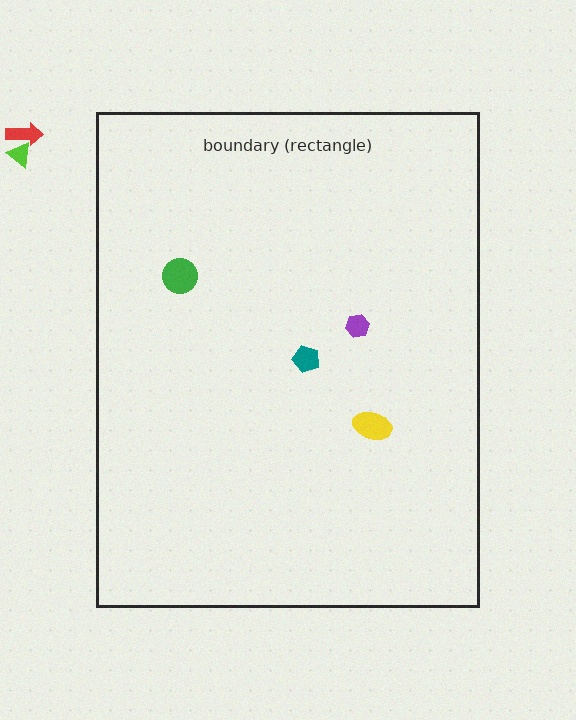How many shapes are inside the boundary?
4 inside, 2 outside.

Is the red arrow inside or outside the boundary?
Outside.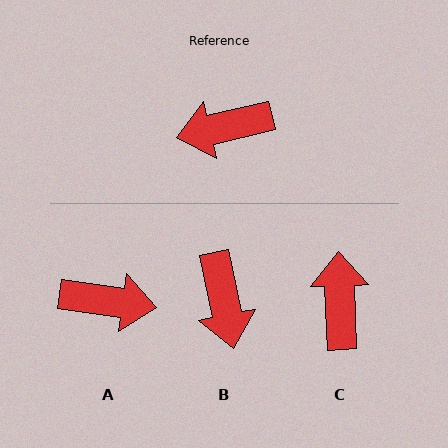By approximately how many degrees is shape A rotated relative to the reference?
Approximately 159 degrees counter-clockwise.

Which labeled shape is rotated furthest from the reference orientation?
A, about 159 degrees away.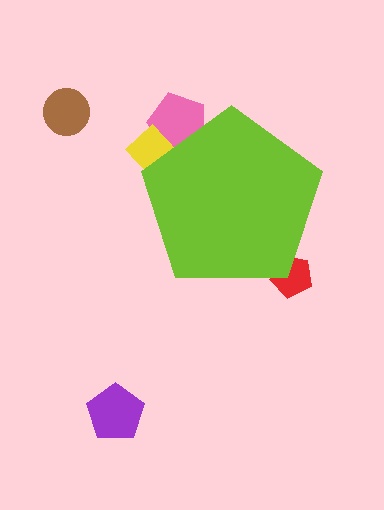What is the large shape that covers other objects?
A lime pentagon.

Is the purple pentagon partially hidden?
No, the purple pentagon is fully visible.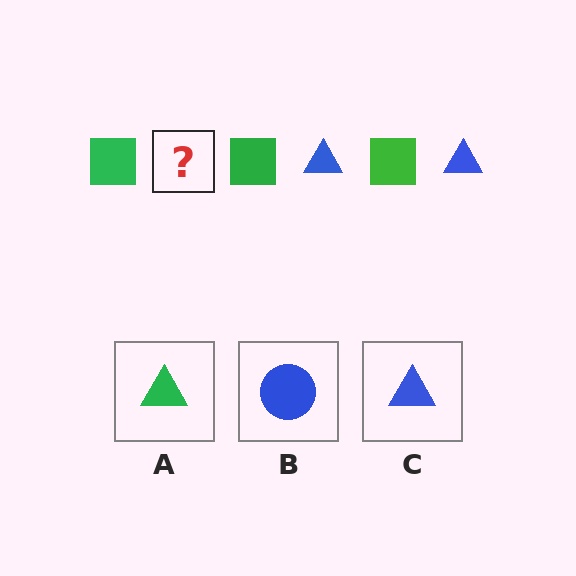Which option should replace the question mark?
Option C.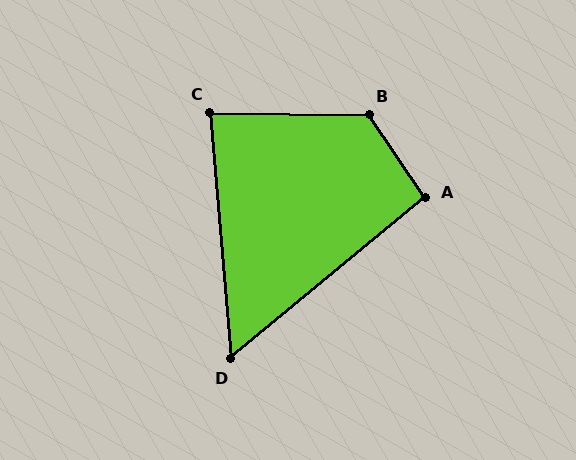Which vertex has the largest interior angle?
B, at approximately 125 degrees.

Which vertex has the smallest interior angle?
D, at approximately 55 degrees.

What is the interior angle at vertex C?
Approximately 84 degrees (acute).